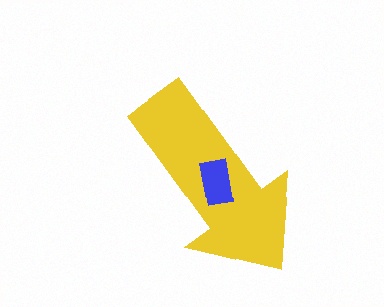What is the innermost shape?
The blue rectangle.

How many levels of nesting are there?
2.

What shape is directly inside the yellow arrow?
The blue rectangle.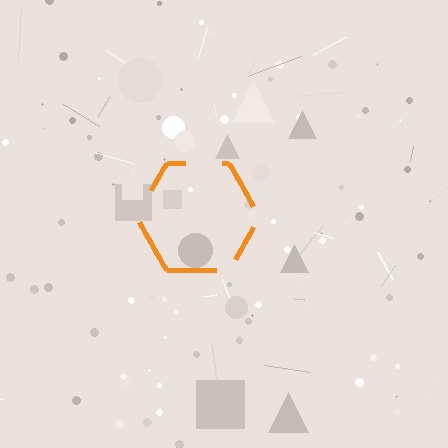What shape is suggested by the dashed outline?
The dashed outline suggests a hexagon.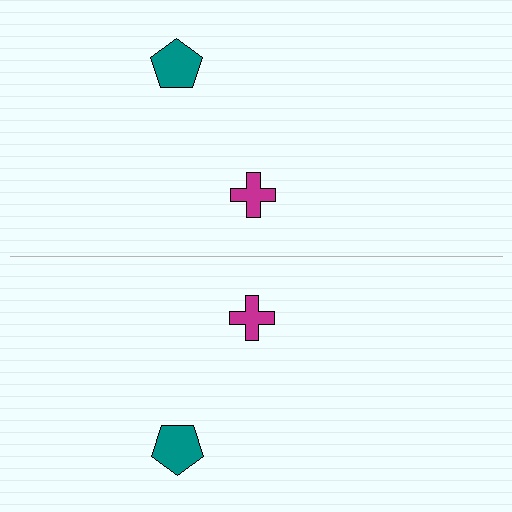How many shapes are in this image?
There are 4 shapes in this image.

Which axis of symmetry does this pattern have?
The pattern has a horizontal axis of symmetry running through the center of the image.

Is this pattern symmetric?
Yes, this pattern has bilateral (reflection) symmetry.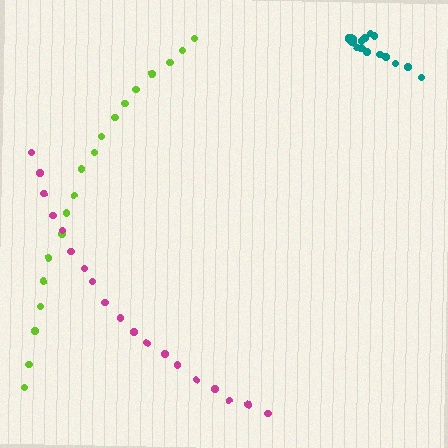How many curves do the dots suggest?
There are 3 distinct paths.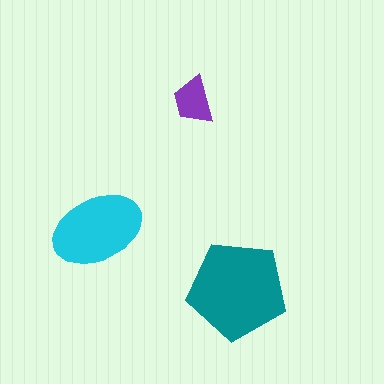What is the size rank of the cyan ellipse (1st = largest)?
2nd.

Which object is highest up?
The purple trapezoid is topmost.